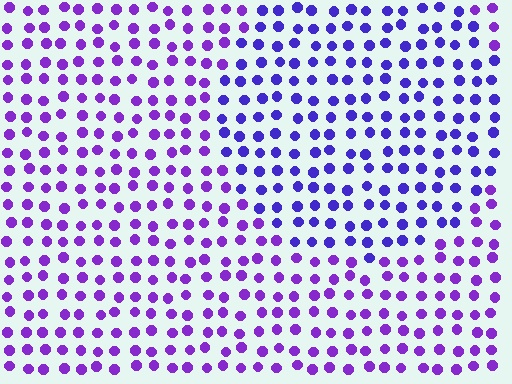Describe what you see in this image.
The image is filled with small purple elements in a uniform arrangement. A circle-shaped region is visible where the elements are tinted to a slightly different hue, forming a subtle color boundary.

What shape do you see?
I see a circle.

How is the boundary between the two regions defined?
The boundary is defined purely by a slight shift in hue (about 25 degrees). Spacing, size, and orientation are identical on both sides.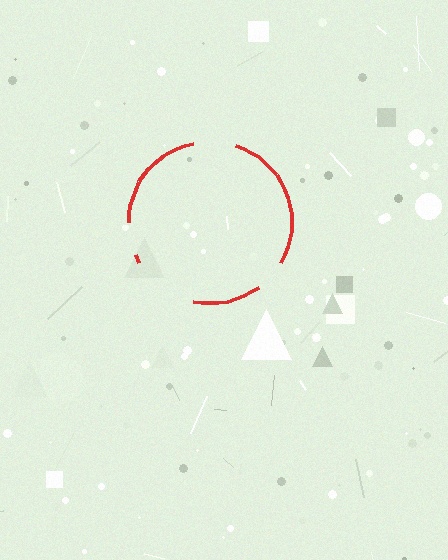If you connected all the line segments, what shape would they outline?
They would outline a circle.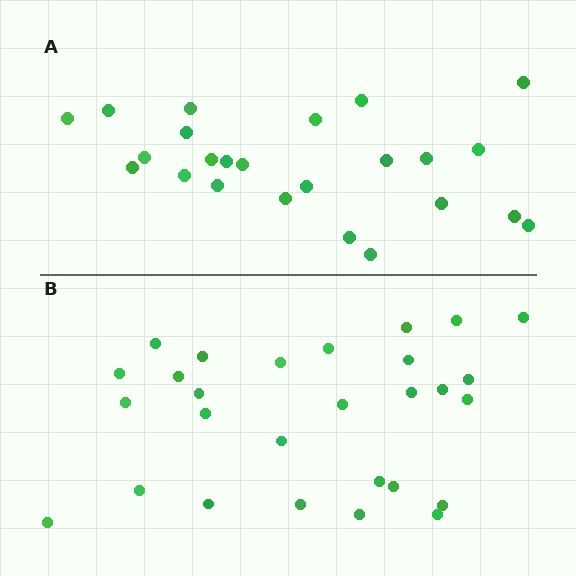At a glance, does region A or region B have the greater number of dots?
Region B (the bottom region) has more dots.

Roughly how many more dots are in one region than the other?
Region B has about 4 more dots than region A.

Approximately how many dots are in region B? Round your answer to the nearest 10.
About 30 dots. (The exact count is 28, which rounds to 30.)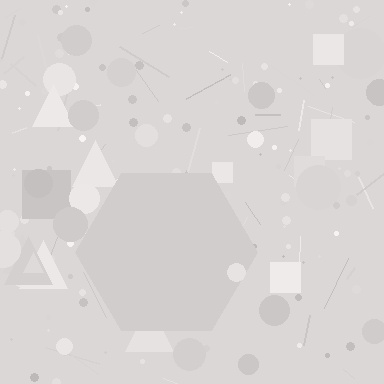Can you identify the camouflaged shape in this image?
The camouflaged shape is a hexagon.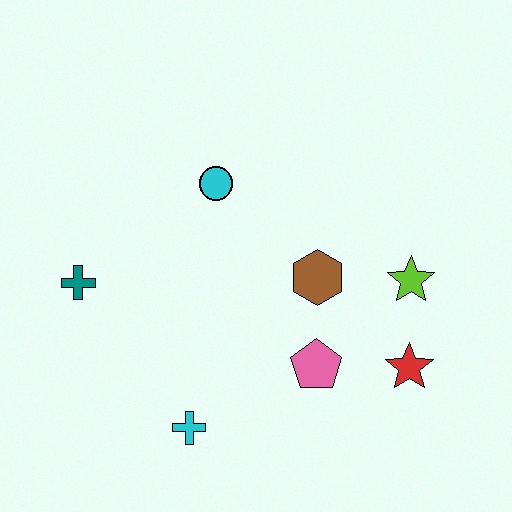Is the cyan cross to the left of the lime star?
Yes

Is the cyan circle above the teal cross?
Yes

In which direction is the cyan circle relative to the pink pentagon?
The cyan circle is above the pink pentagon.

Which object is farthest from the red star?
The teal cross is farthest from the red star.